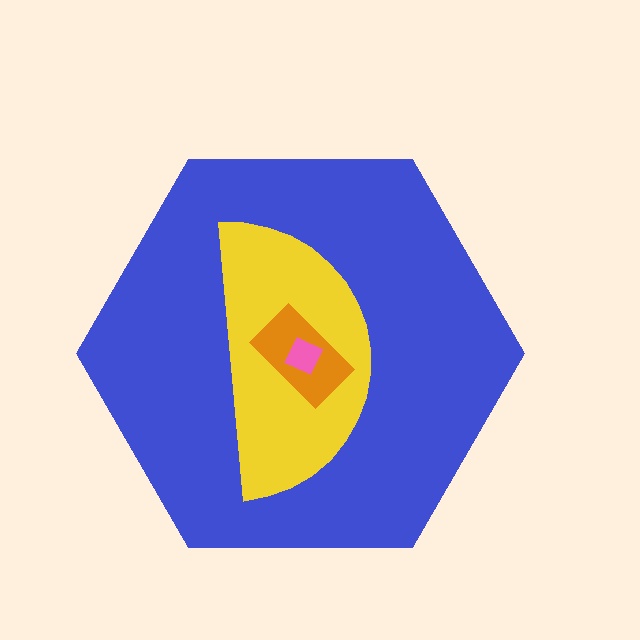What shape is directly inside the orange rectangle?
The pink square.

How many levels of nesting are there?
4.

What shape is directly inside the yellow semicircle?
The orange rectangle.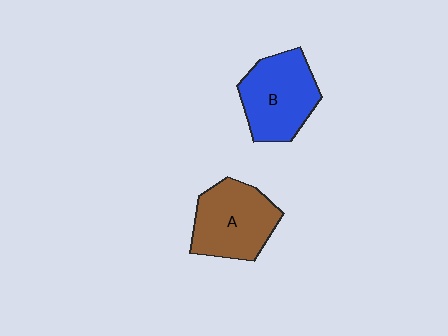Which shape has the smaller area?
Shape A (brown).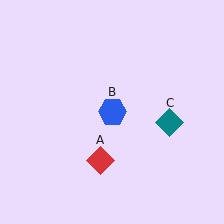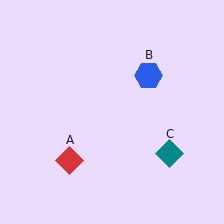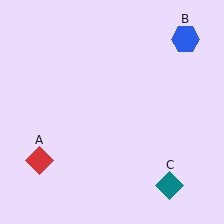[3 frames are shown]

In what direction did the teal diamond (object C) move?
The teal diamond (object C) moved down.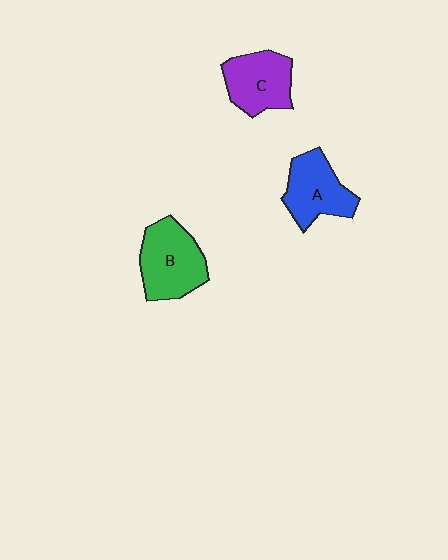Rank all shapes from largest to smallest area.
From largest to smallest: B (green), A (blue), C (purple).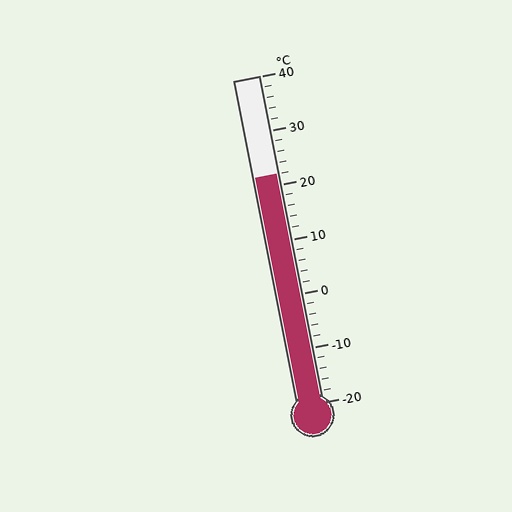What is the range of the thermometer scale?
The thermometer scale ranges from -20°C to 40°C.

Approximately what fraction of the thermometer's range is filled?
The thermometer is filled to approximately 70% of its range.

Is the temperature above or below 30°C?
The temperature is below 30°C.